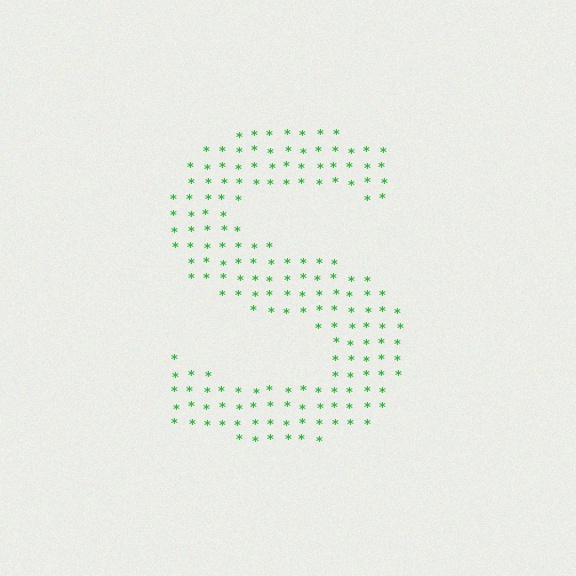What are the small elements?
The small elements are asterisks.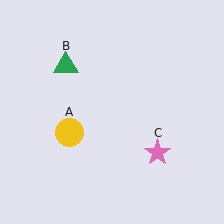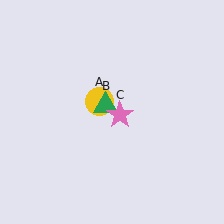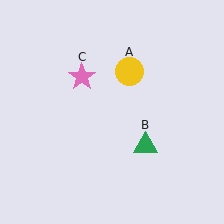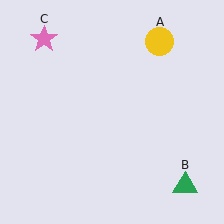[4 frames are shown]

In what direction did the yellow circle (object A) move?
The yellow circle (object A) moved up and to the right.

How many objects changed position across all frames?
3 objects changed position: yellow circle (object A), green triangle (object B), pink star (object C).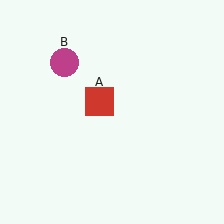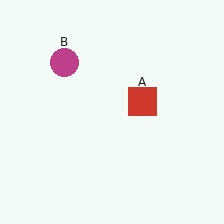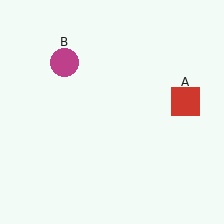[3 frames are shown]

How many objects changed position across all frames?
1 object changed position: red square (object A).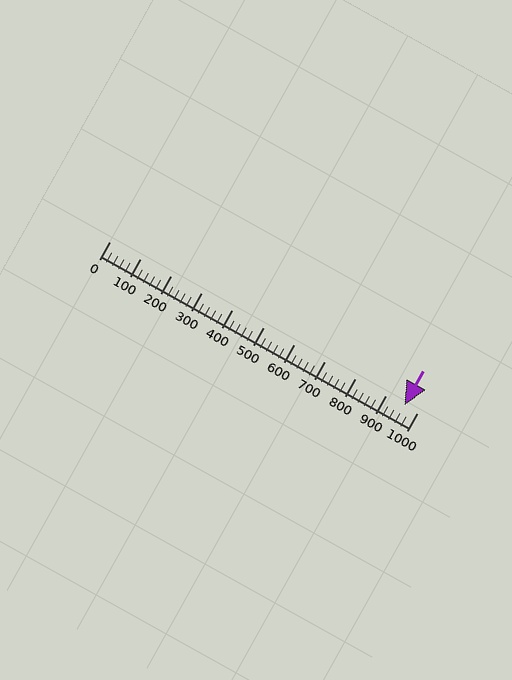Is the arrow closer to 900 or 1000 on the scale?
The arrow is closer to 1000.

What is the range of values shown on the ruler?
The ruler shows values from 0 to 1000.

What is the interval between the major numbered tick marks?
The major tick marks are spaced 100 units apart.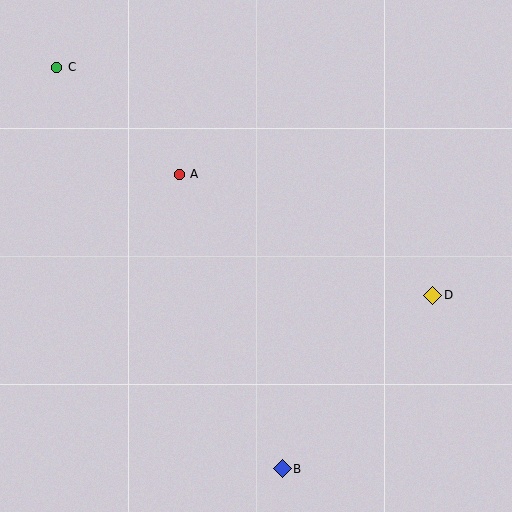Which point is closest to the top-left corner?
Point C is closest to the top-left corner.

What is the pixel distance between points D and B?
The distance between D and B is 230 pixels.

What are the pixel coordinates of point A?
Point A is at (179, 174).